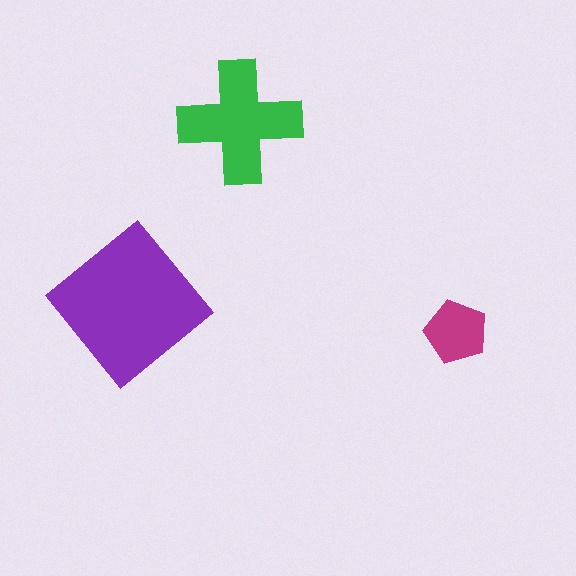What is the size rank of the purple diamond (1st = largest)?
1st.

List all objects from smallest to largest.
The magenta pentagon, the green cross, the purple diamond.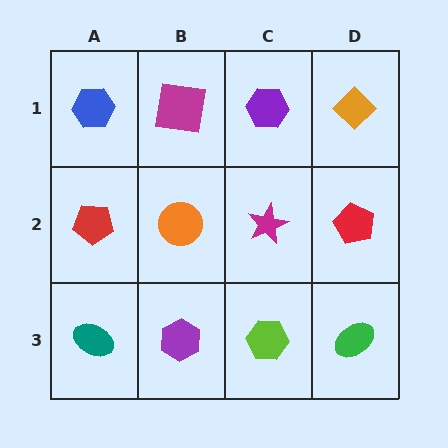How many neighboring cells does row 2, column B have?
4.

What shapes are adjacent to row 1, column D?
A red pentagon (row 2, column D), a purple hexagon (row 1, column C).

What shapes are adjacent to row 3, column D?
A red pentagon (row 2, column D), a lime hexagon (row 3, column C).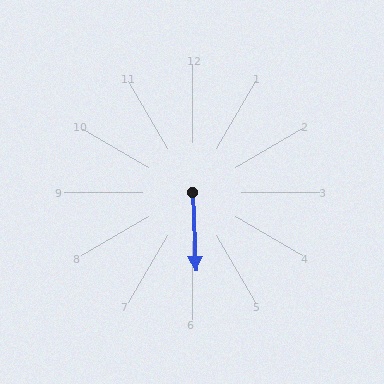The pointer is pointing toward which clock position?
Roughly 6 o'clock.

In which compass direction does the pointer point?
South.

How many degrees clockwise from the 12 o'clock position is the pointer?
Approximately 177 degrees.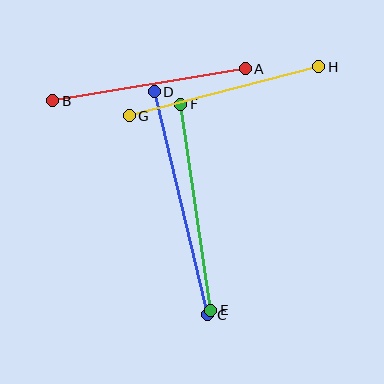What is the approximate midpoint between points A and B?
The midpoint is at approximately (149, 85) pixels.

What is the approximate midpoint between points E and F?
The midpoint is at approximately (196, 207) pixels.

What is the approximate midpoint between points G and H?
The midpoint is at approximately (224, 91) pixels.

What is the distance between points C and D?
The distance is approximately 229 pixels.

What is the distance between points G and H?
The distance is approximately 196 pixels.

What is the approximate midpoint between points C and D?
The midpoint is at approximately (181, 203) pixels.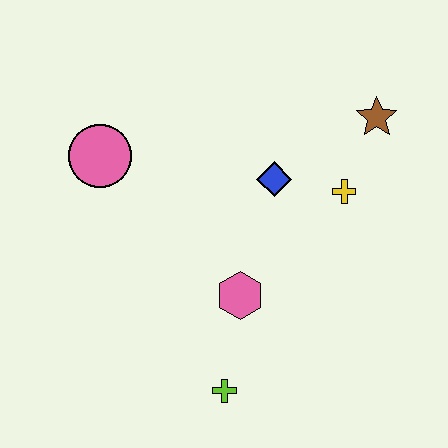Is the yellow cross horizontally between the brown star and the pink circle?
Yes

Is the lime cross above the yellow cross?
No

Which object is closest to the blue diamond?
The yellow cross is closest to the blue diamond.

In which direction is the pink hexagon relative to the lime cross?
The pink hexagon is above the lime cross.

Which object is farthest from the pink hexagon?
The brown star is farthest from the pink hexagon.